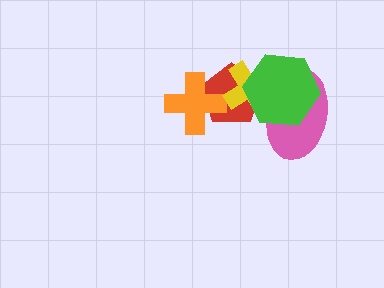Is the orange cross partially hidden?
No, no other shape covers it.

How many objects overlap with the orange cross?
1 object overlaps with the orange cross.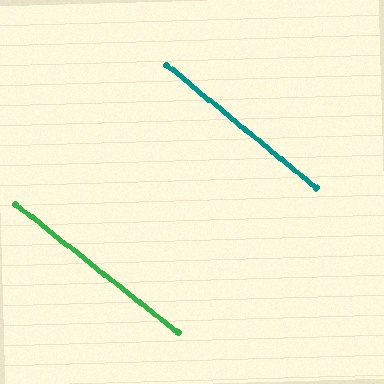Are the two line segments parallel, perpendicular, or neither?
Parallel — their directions differ by only 0.8°.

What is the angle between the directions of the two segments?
Approximately 1 degree.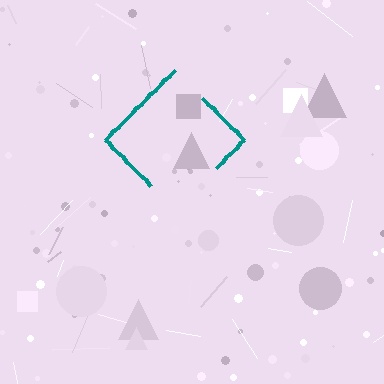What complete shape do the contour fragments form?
The contour fragments form a diamond.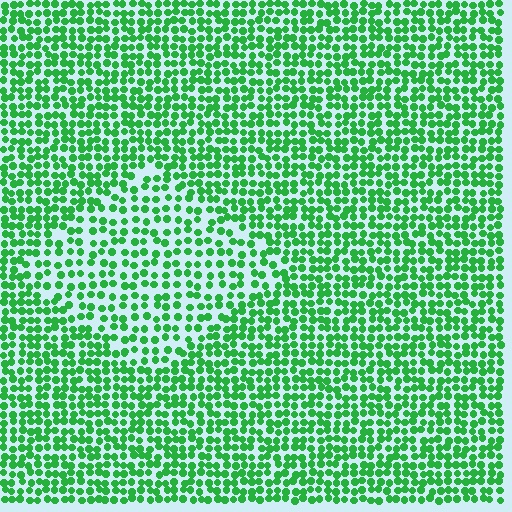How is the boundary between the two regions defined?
The boundary is defined by a change in element density (approximately 1.6x ratio). All elements are the same color, size, and shape.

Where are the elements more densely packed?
The elements are more densely packed outside the diamond boundary.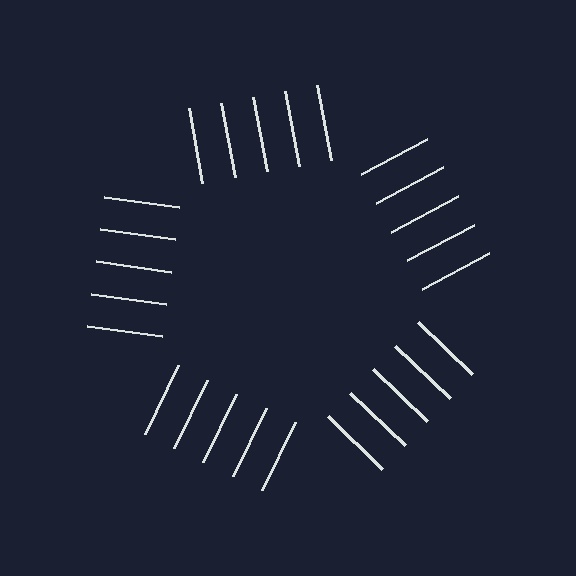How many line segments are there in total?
25 — 5 along each of the 5 edges.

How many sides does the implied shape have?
5 sides — the line-ends trace a pentagon.